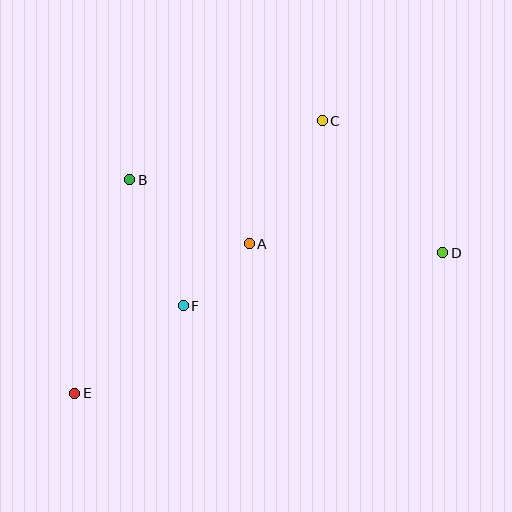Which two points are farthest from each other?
Points D and E are farthest from each other.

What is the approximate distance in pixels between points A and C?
The distance between A and C is approximately 143 pixels.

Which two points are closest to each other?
Points A and F are closest to each other.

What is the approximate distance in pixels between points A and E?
The distance between A and E is approximately 230 pixels.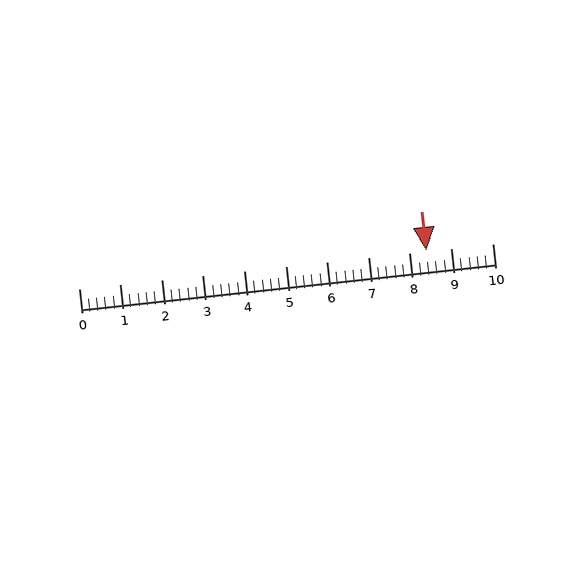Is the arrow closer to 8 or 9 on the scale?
The arrow is closer to 8.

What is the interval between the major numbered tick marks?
The major tick marks are spaced 1 units apart.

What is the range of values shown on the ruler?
The ruler shows values from 0 to 10.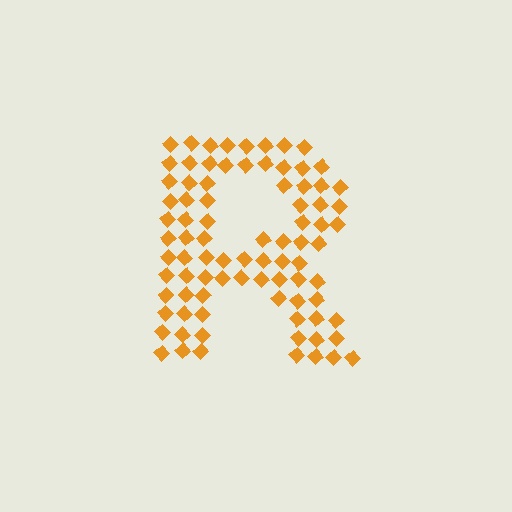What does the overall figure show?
The overall figure shows the letter R.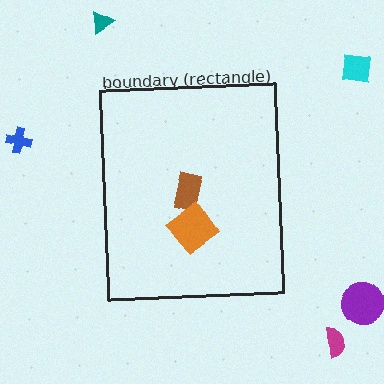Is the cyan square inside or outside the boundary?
Outside.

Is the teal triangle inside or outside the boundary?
Outside.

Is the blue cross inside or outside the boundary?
Outside.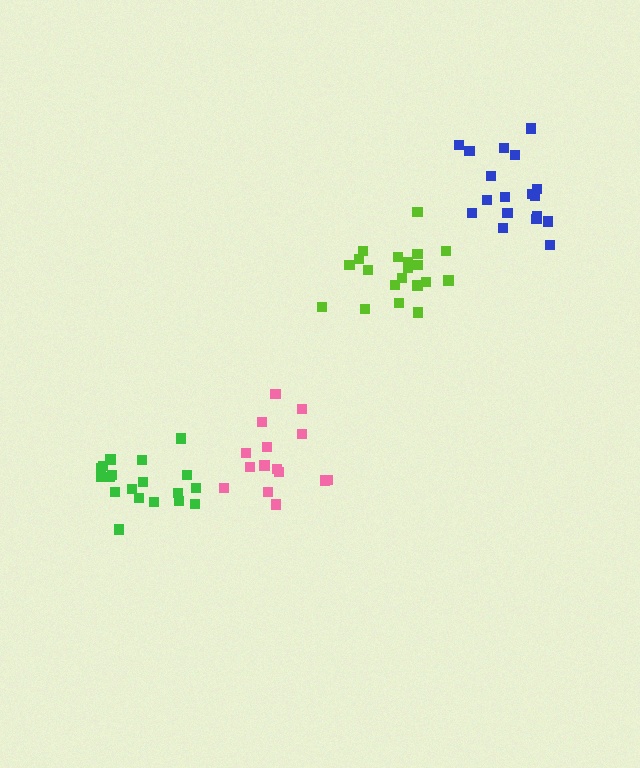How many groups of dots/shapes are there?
There are 4 groups.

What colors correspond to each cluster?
The clusters are colored: green, lime, pink, blue.